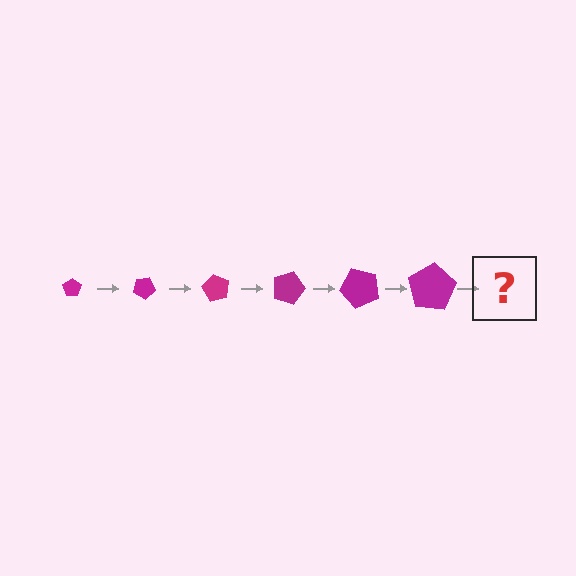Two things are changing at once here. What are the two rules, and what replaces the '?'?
The two rules are that the pentagon grows larger each step and it rotates 30 degrees each step. The '?' should be a pentagon, larger than the previous one and rotated 180 degrees from the start.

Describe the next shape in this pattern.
It should be a pentagon, larger than the previous one and rotated 180 degrees from the start.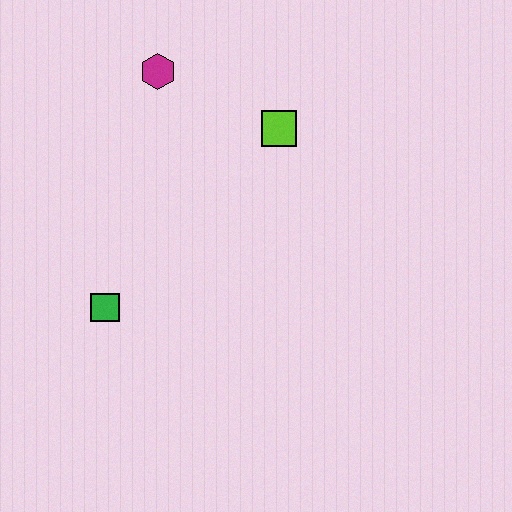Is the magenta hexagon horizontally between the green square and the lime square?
Yes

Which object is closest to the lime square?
The magenta hexagon is closest to the lime square.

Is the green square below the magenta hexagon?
Yes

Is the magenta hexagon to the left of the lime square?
Yes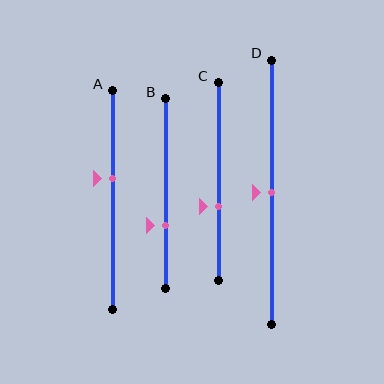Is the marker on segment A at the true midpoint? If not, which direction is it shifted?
No, the marker on segment A is shifted upward by about 10% of the segment length.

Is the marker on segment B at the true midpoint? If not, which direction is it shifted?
No, the marker on segment B is shifted downward by about 17% of the segment length.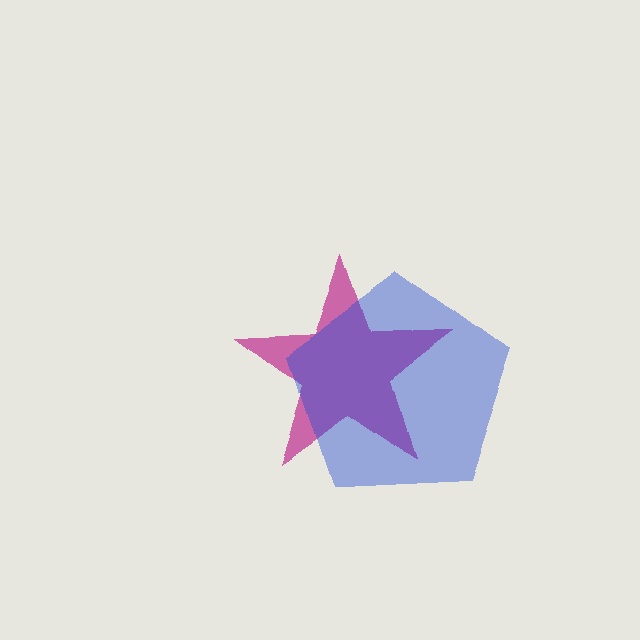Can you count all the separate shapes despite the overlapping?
Yes, there are 2 separate shapes.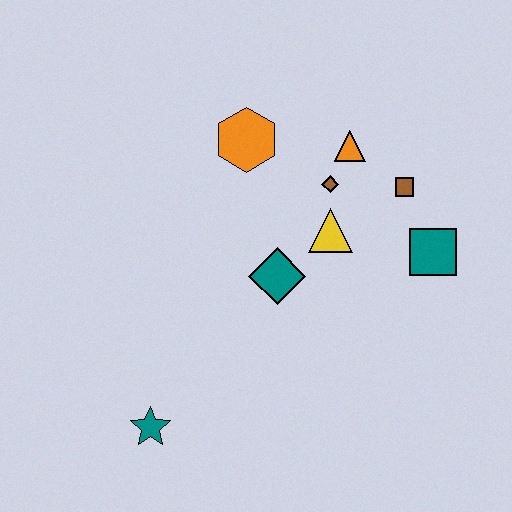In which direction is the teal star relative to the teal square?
The teal star is to the left of the teal square.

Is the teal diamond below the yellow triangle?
Yes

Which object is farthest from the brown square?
The teal star is farthest from the brown square.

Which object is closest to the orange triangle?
The brown diamond is closest to the orange triangle.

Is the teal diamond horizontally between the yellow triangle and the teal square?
No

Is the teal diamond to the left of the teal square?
Yes